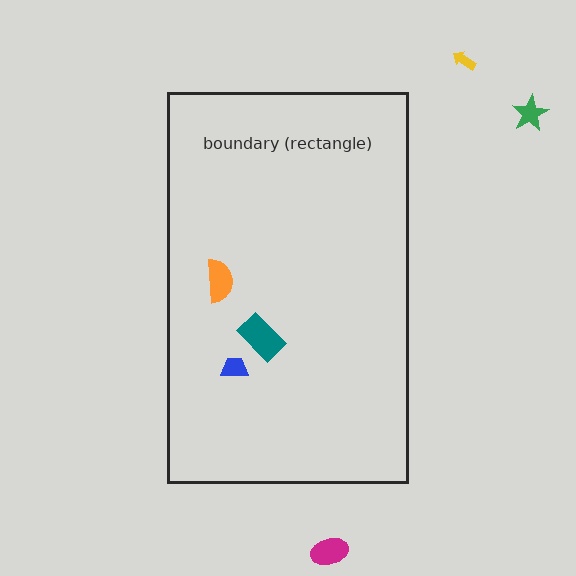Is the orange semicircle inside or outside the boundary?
Inside.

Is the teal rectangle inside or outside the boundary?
Inside.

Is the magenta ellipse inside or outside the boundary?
Outside.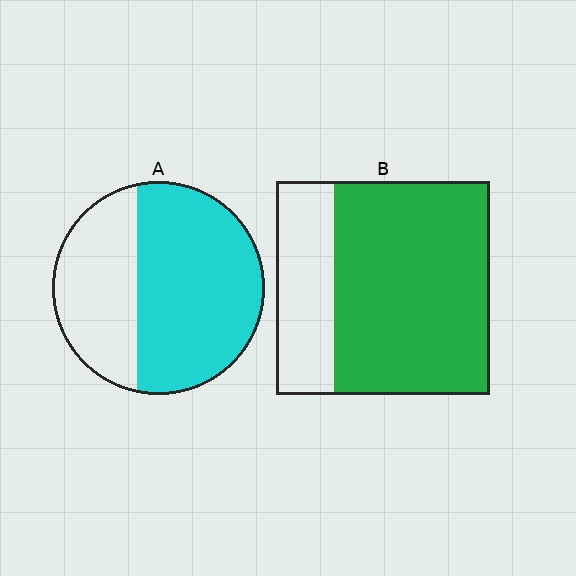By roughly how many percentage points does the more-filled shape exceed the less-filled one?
By roughly 10 percentage points (B over A).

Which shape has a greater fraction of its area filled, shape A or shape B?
Shape B.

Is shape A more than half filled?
Yes.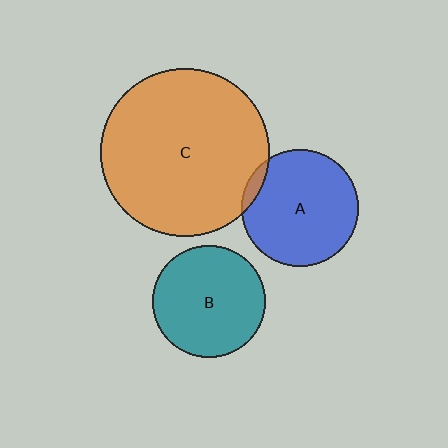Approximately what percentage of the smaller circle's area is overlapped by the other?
Approximately 5%.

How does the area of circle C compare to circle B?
Approximately 2.2 times.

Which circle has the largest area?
Circle C (orange).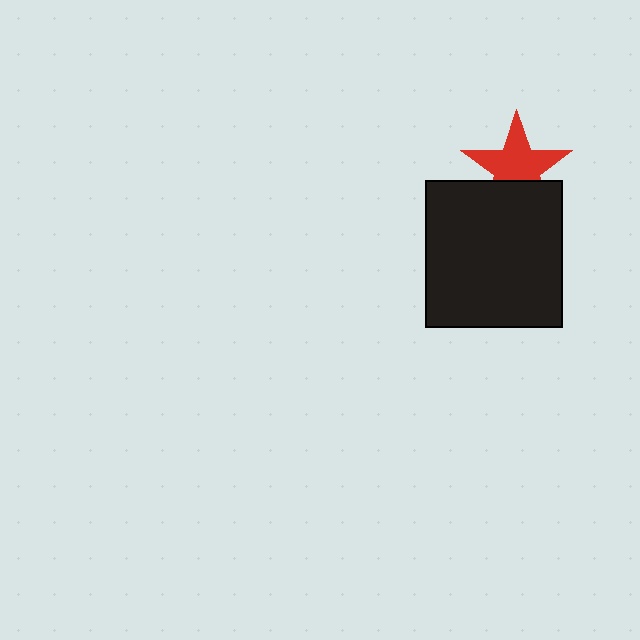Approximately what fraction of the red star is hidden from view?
Roughly 31% of the red star is hidden behind the black rectangle.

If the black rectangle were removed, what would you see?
You would see the complete red star.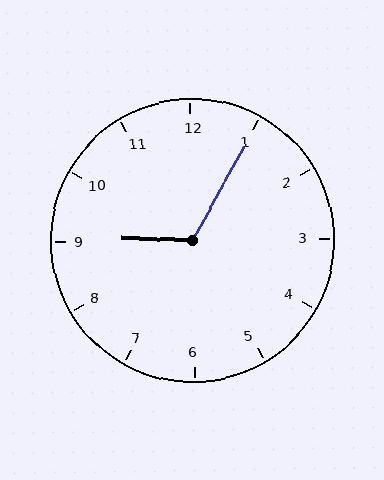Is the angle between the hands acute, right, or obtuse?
It is obtuse.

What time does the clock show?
9:05.